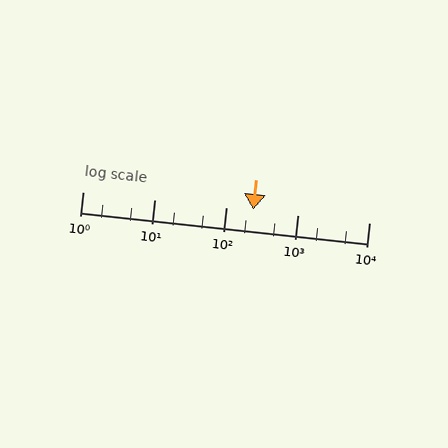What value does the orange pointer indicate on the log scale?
The pointer indicates approximately 240.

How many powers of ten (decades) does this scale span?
The scale spans 4 decades, from 1 to 10000.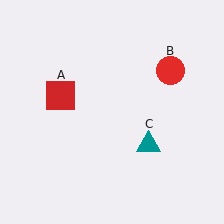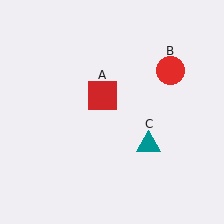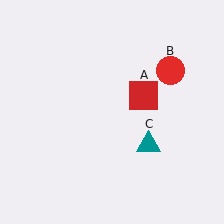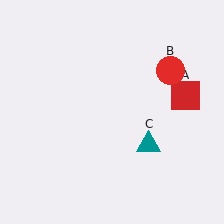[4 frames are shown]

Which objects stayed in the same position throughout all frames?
Red circle (object B) and teal triangle (object C) remained stationary.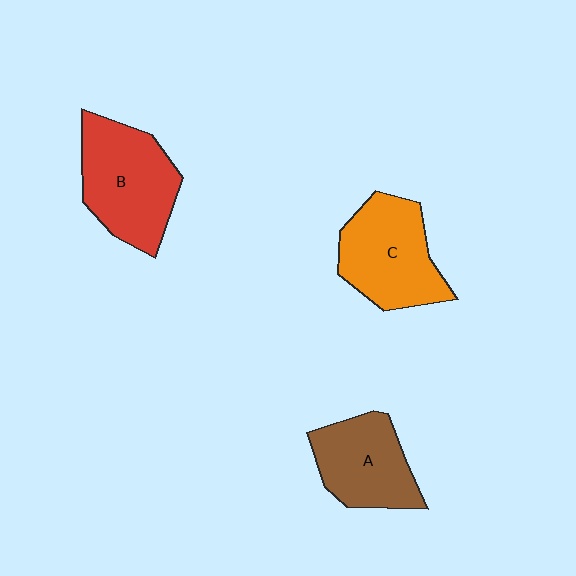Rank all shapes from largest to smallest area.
From largest to smallest: B (red), C (orange), A (brown).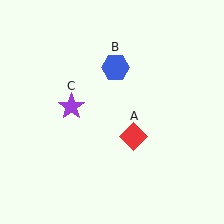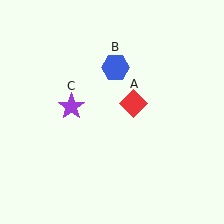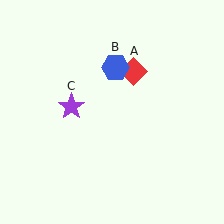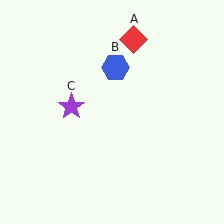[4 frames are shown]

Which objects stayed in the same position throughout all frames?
Blue hexagon (object B) and purple star (object C) remained stationary.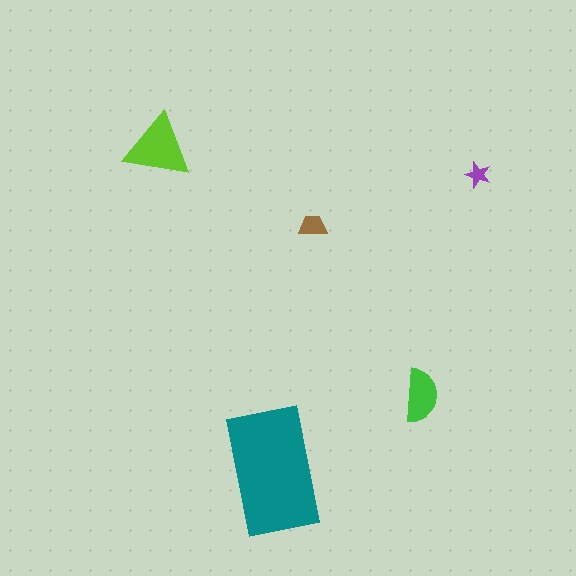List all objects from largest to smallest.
The teal rectangle, the lime triangle, the green semicircle, the brown trapezoid, the purple star.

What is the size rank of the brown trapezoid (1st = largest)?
4th.